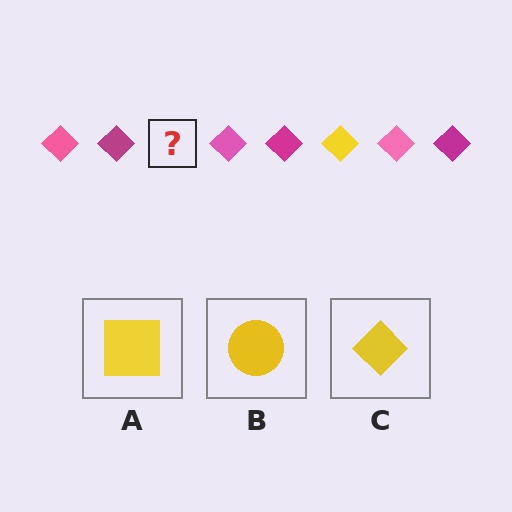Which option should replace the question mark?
Option C.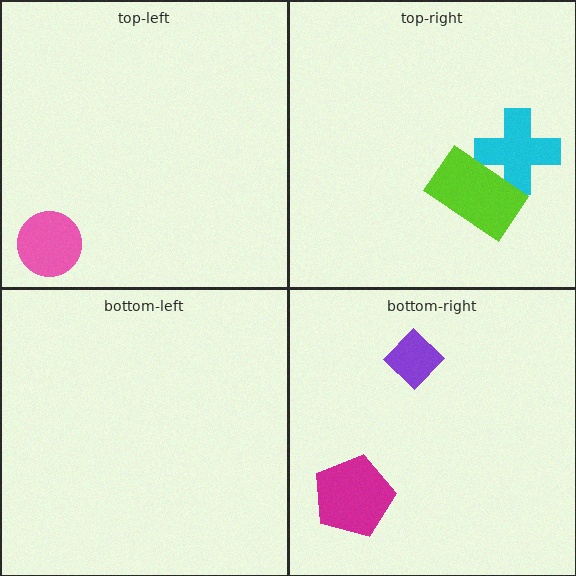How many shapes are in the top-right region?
2.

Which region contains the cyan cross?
The top-right region.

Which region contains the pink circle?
The top-left region.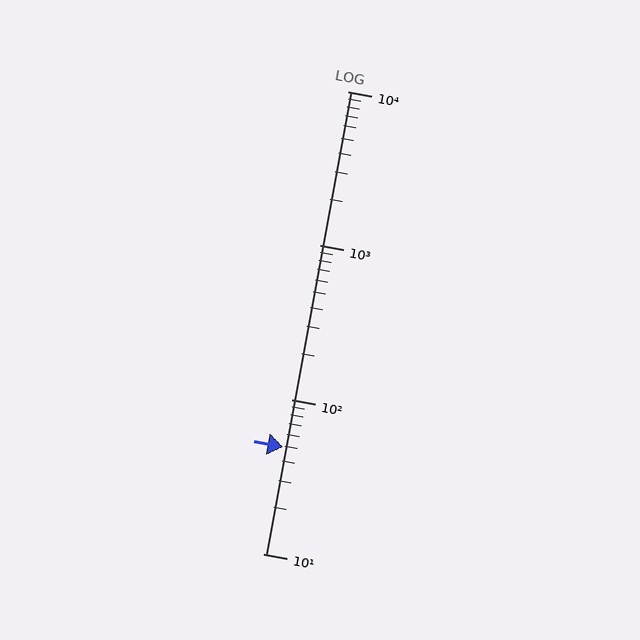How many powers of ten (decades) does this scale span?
The scale spans 3 decades, from 10 to 10000.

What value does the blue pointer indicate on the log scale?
The pointer indicates approximately 49.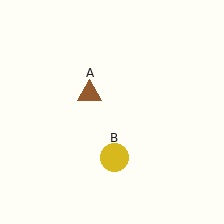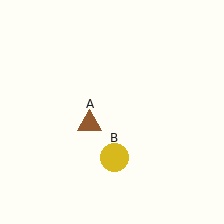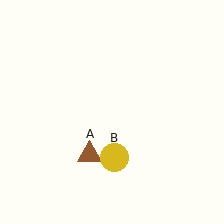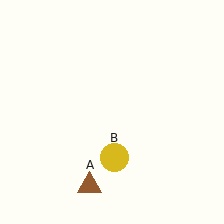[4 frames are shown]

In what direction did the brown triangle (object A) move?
The brown triangle (object A) moved down.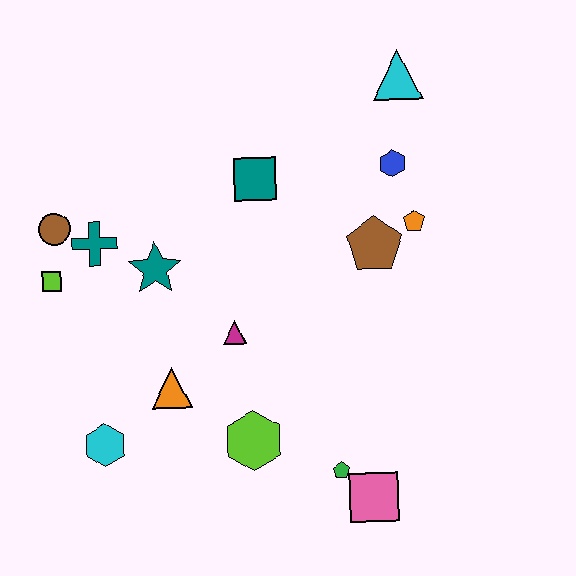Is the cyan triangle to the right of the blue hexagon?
Yes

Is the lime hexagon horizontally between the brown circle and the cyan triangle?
Yes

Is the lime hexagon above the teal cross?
No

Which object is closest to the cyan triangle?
The blue hexagon is closest to the cyan triangle.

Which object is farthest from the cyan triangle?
The cyan hexagon is farthest from the cyan triangle.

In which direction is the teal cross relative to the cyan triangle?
The teal cross is to the left of the cyan triangle.